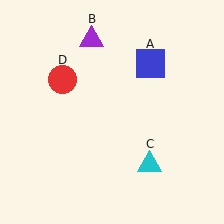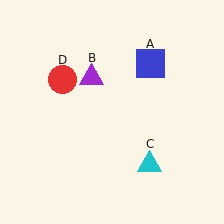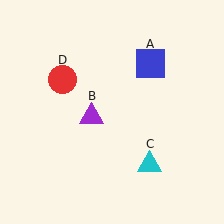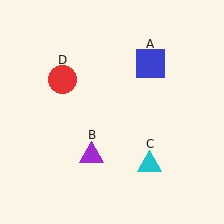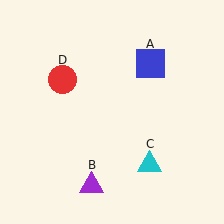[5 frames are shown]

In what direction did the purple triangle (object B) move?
The purple triangle (object B) moved down.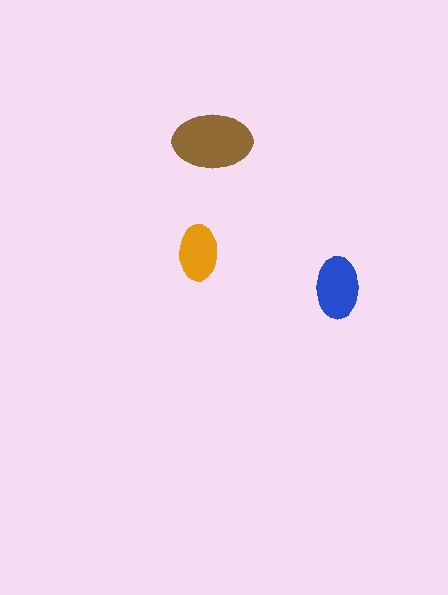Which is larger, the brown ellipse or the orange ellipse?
The brown one.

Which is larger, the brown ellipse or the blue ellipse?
The brown one.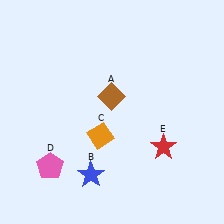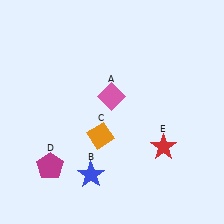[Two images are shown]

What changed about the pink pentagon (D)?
In Image 1, D is pink. In Image 2, it changed to magenta.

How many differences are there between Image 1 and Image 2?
There are 2 differences between the two images.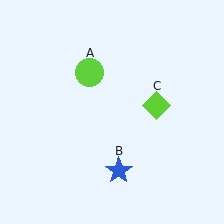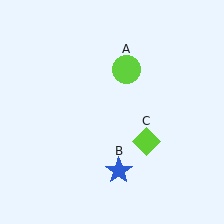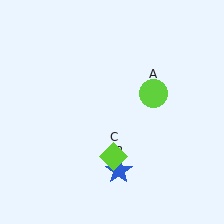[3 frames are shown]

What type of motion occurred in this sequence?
The lime circle (object A), lime diamond (object C) rotated clockwise around the center of the scene.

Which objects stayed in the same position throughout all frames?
Blue star (object B) remained stationary.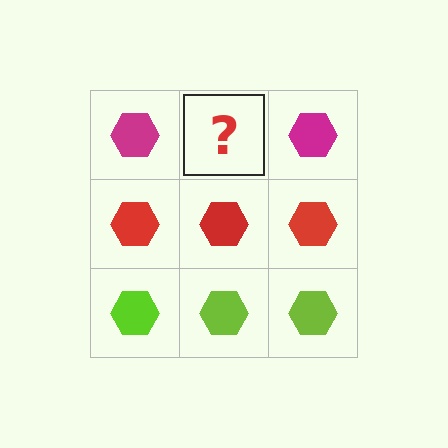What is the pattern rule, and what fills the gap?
The rule is that each row has a consistent color. The gap should be filled with a magenta hexagon.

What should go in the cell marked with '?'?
The missing cell should contain a magenta hexagon.